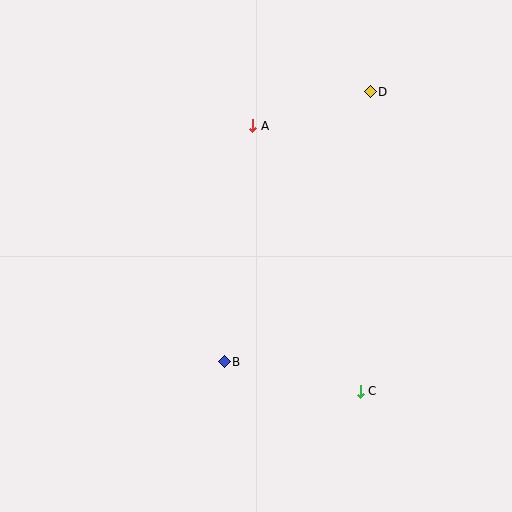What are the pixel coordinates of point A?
Point A is at (253, 126).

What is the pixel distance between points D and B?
The distance between D and B is 307 pixels.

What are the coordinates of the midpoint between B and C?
The midpoint between B and C is at (292, 377).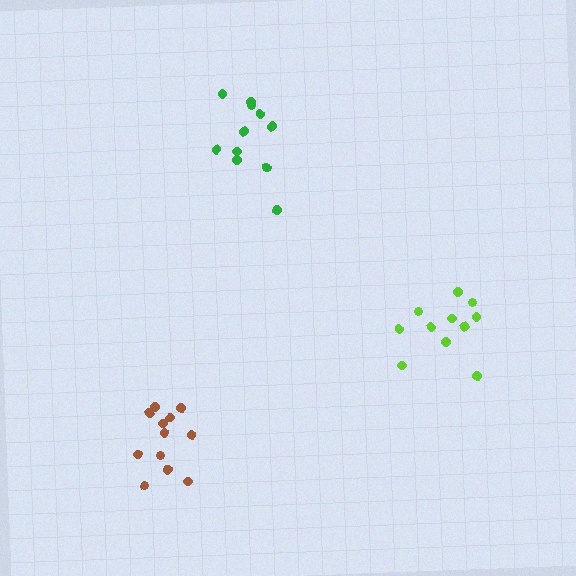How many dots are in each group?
Group 1: 12 dots, Group 2: 12 dots, Group 3: 11 dots (35 total).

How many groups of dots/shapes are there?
There are 3 groups.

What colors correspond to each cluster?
The clusters are colored: green, brown, lime.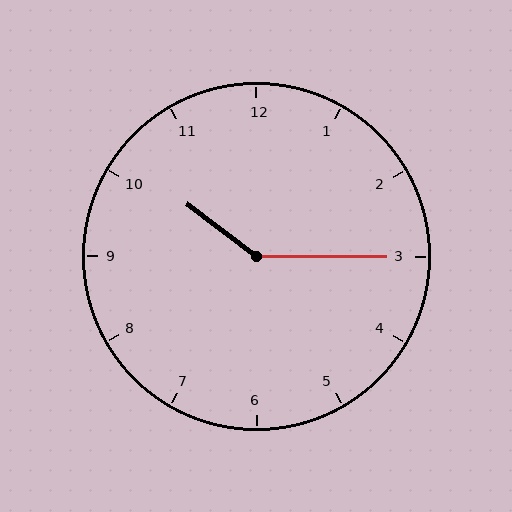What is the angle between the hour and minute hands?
Approximately 142 degrees.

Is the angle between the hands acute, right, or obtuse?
It is obtuse.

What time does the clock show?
10:15.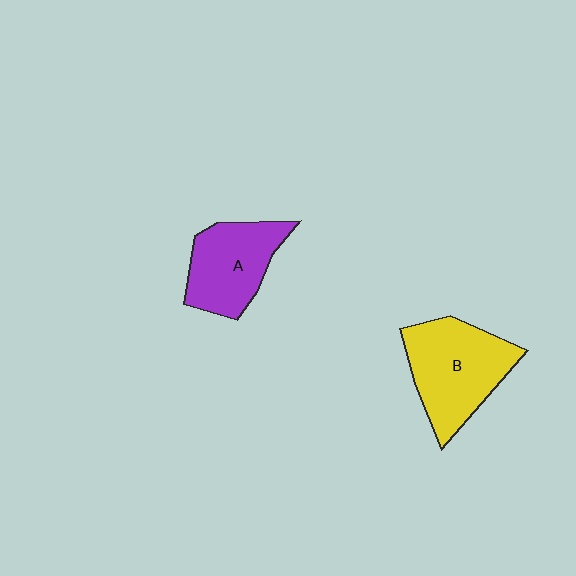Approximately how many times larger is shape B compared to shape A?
Approximately 1.3 times.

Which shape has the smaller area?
Shape A (purple).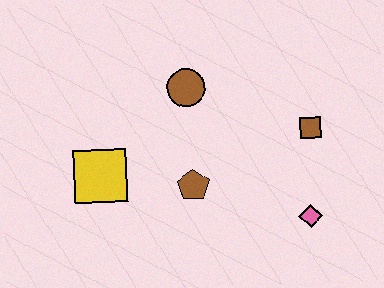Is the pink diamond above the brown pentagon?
No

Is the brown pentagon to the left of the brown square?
Yes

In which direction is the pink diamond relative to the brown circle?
The pink diamond is below the brown circle.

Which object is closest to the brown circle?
The brown pentagon is closest to the brown circle.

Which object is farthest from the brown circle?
The pink diamond is farthest from the brown circle.